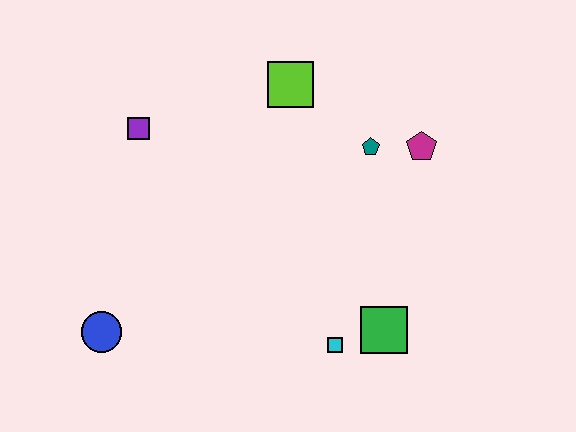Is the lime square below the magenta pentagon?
No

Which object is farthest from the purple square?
The green square is farthest from the purple square.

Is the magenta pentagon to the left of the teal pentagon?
No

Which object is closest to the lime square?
The teal pentagon is closest to the lime square.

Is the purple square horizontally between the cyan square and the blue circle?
Yes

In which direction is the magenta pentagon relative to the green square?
The magenta pentagon is above the green square.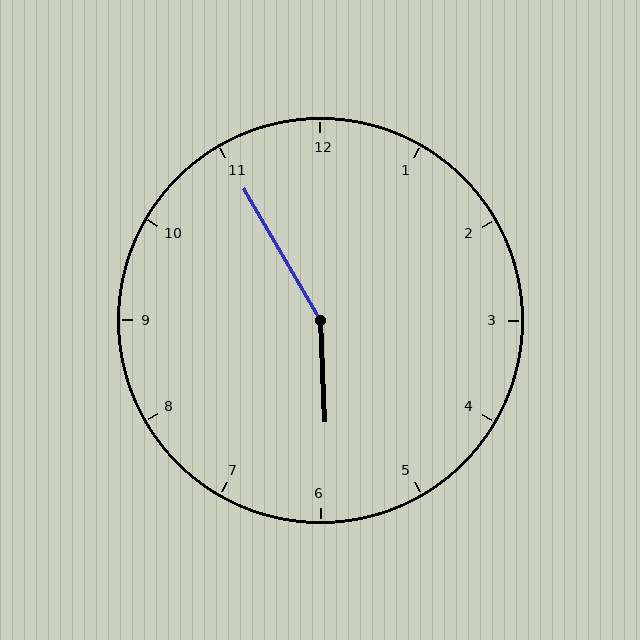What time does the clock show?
5:55.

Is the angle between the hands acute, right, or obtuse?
It is obtuse.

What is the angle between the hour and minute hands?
Approximately 152 degrees.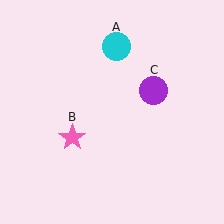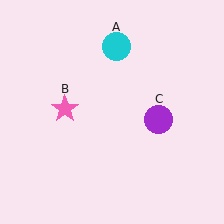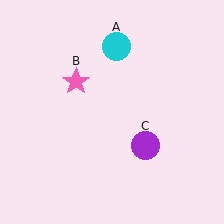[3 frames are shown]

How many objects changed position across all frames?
2 objects changed position: pink star (object B), purple circle (object C).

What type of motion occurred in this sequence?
The pink star (object B), purple circle (object C) rotated clockwise around the center of the scene.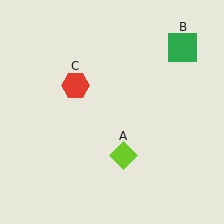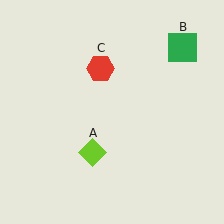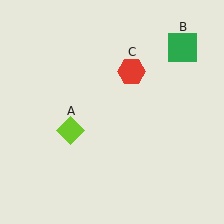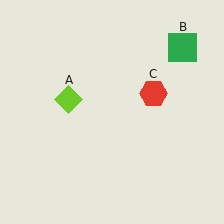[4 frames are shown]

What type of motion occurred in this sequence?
The lime diamond (object A), red hexagon (object C) rotated clockwise around the center of the scene.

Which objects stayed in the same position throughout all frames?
Green square (object B) remained stationary.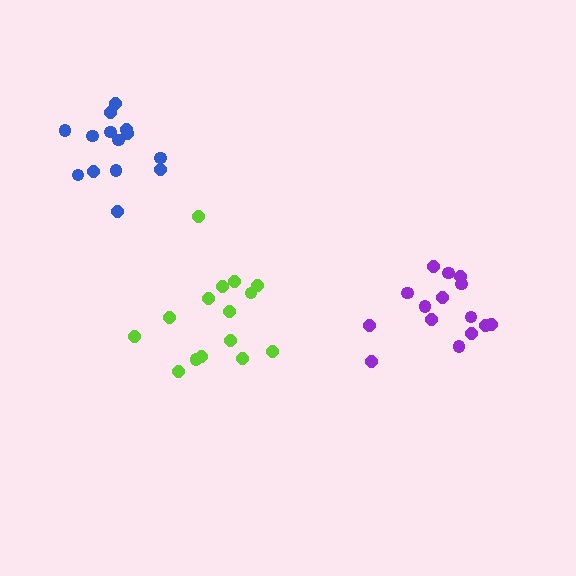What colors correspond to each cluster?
The clusters are colored: lime, blue, purple.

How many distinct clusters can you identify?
There are 3 distinct clusters.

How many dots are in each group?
Group 1: 15 dots, Group 2: 14 dots, Group 3: 15 dots (44 total).